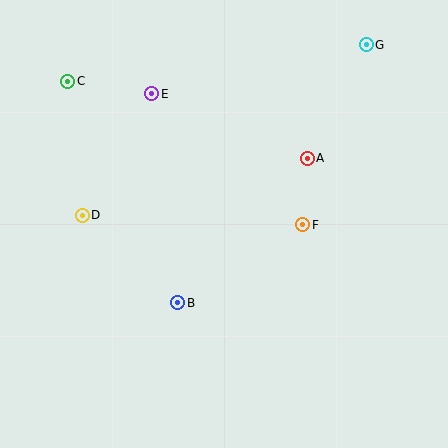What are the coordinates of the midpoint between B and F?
The midpoint between B and F is at (240, 264).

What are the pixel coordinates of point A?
Point A is at (307, 158).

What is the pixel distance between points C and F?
The distance between C and F is 275 pixels.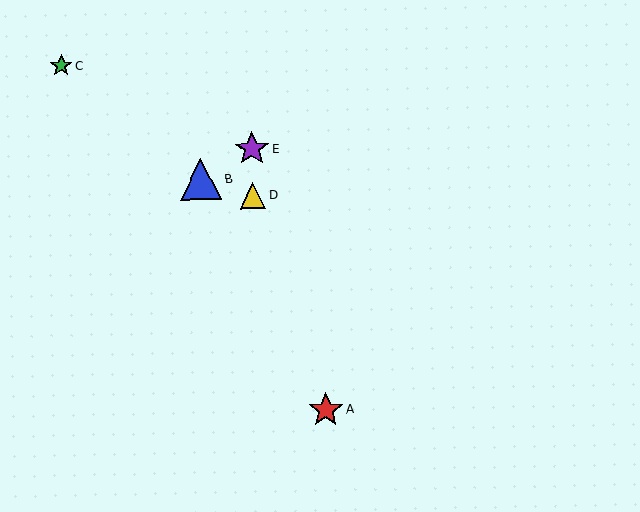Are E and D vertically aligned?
Yes, both are at x≈252.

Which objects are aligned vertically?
Objects D, E are aligned vertically.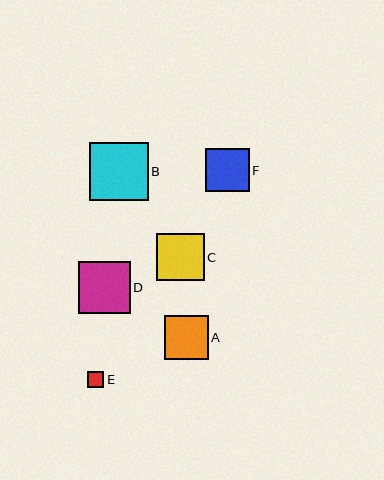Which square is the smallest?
Square E is the smallest with a size of approximately 17 pixels.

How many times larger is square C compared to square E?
Square C is approximately 2.8 times the size of square E.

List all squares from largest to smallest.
From largest to smallest: B, D, C, A, F, E.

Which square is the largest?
Square B is the largest with a size of approximately 58 pixels.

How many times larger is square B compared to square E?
Square B is approximately 3.4 times the size of square E.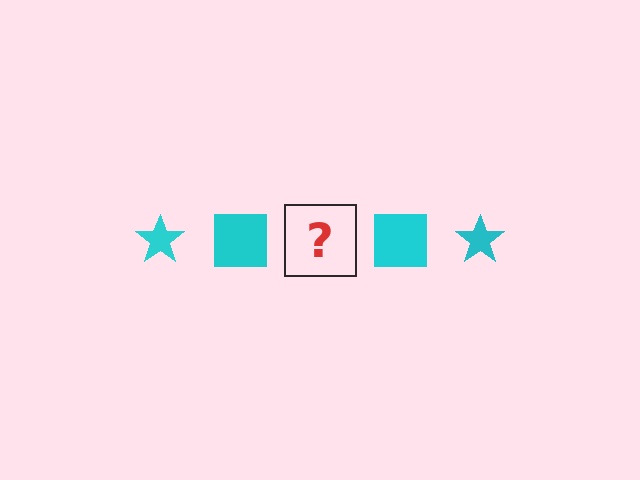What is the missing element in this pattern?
The missing element is a cyan star.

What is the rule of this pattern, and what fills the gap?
The rule is that the pattern cycles through star, square shapes in cyan. The gap should be filled with a cyan star.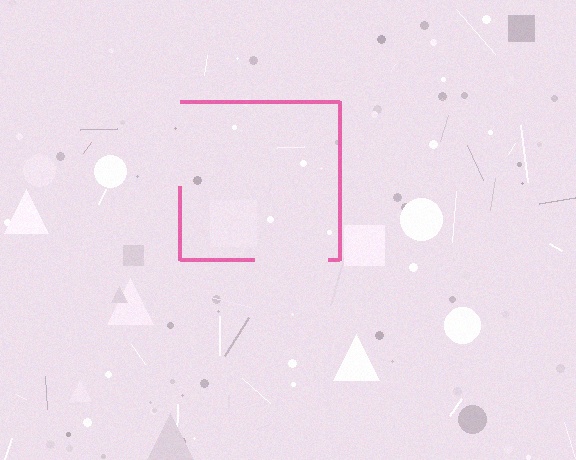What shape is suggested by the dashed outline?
The dashed outline suggests a square.